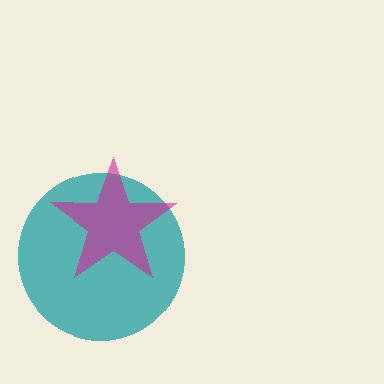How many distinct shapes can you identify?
There are 2 distinct shapes: a teal circle, a magenta star.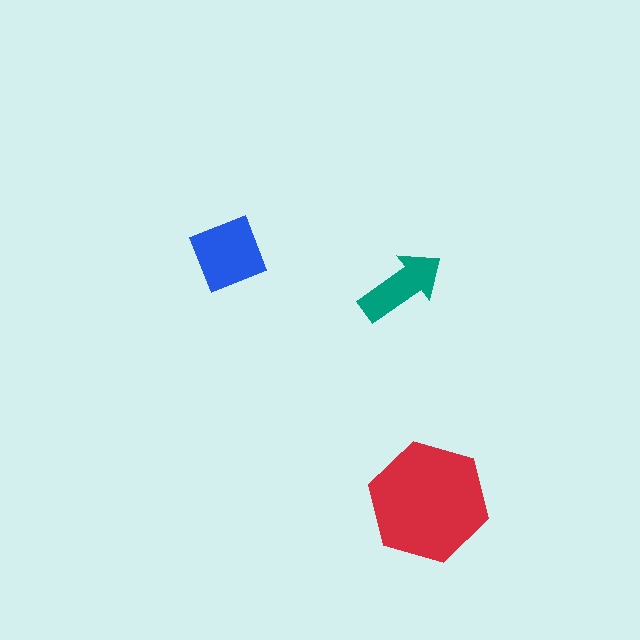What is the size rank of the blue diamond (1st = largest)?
2nd.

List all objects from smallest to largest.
The teal arrow, the blue diamond, the red hexagon.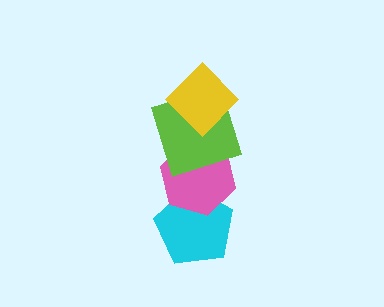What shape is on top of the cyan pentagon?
The pink hexagon is on top of the cyan pentagon.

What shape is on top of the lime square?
The yellow diamond is on top of the lime square.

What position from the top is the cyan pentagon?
The cyan pentagon is 4th from the top.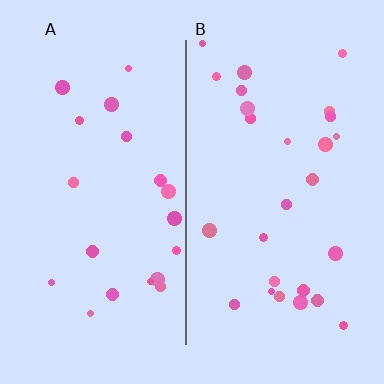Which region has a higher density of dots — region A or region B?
B (the right).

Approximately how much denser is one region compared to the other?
Approximately 1.3× — region B over region A.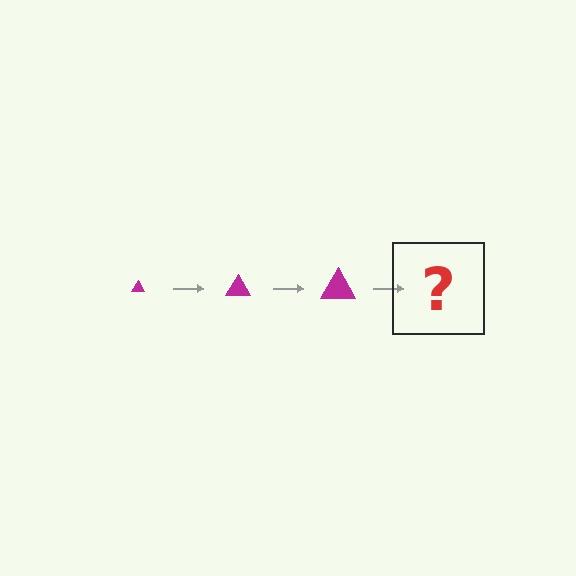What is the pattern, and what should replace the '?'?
The pattern is that the triangle gets progressively larger each step. The '?' should be a magenta triangle, larger than the previous one.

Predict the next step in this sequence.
The next step is a magenta triangle, larger than the previous one.